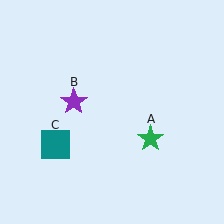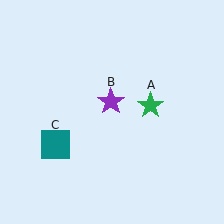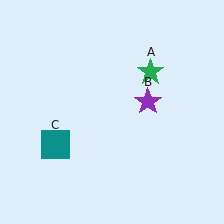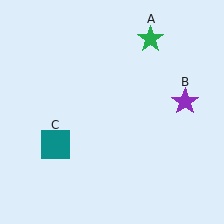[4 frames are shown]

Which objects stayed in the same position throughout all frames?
Teal square (object C) remained stationary.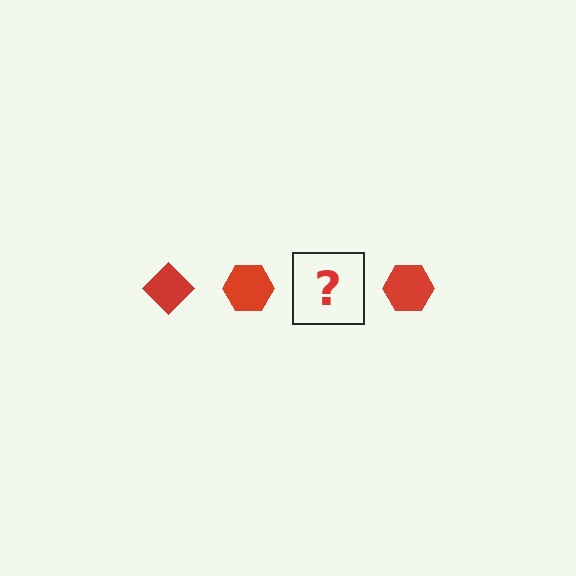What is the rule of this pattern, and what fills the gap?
The rule is that the pattern cycles through diamond, hexagon shapes in red. The gap should be filled with a red diamond.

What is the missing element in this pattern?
The missing element is a red diamond.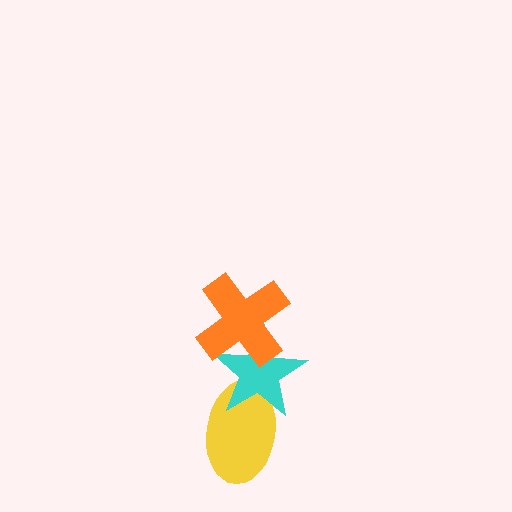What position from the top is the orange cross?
The orange cross is 1st from the top.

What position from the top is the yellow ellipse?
The yellow ellipse is 3rd from the top.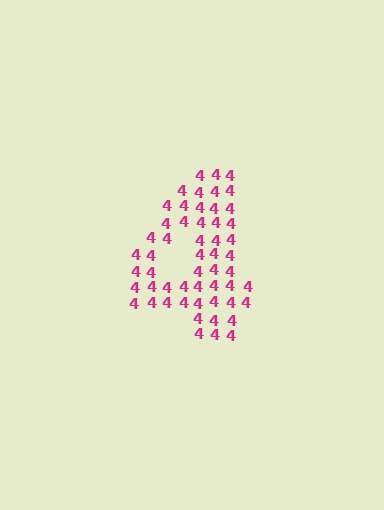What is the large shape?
The large shape is the digit 4.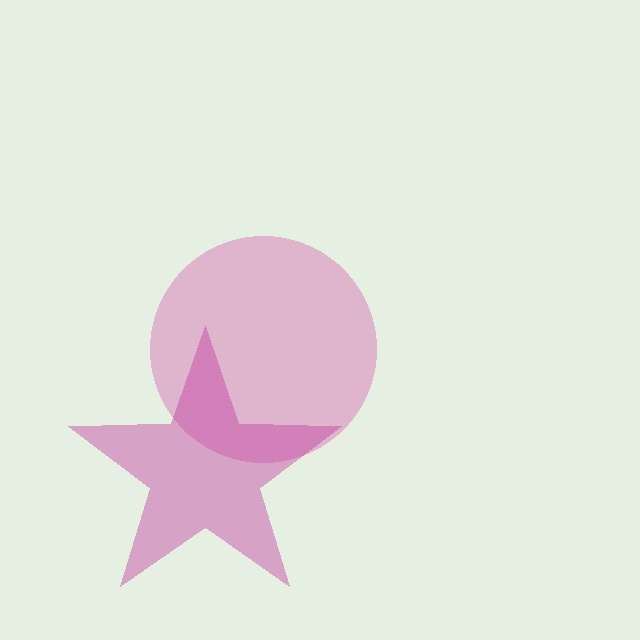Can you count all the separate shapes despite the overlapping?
Yes, there are 2 separate shapes.